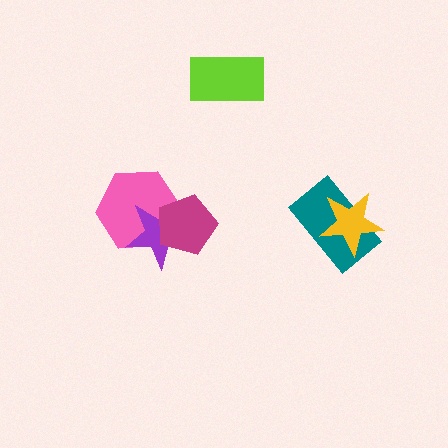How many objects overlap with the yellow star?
1 object overlaps with the yellow star.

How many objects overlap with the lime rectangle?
0 objects overlap with the lime rectangle.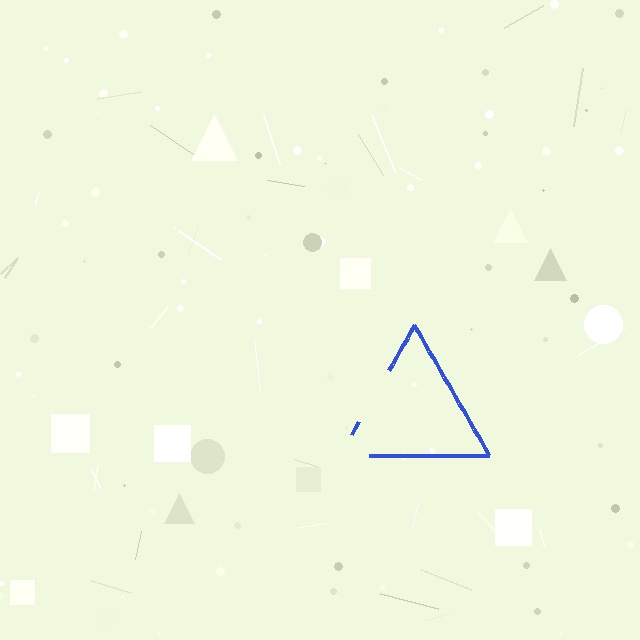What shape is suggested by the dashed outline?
The dashed outline suggests a triangle.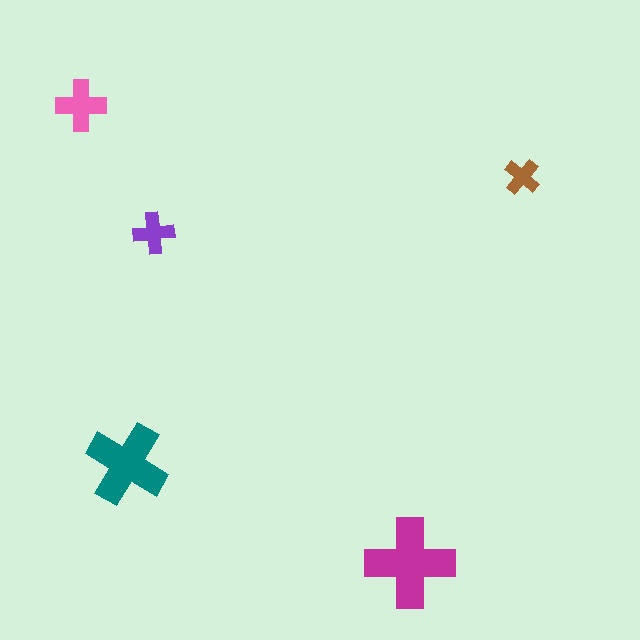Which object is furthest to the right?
The brown cross is rightmost.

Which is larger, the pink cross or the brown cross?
The pink one.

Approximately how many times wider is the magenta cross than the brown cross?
About 2.5 times wider.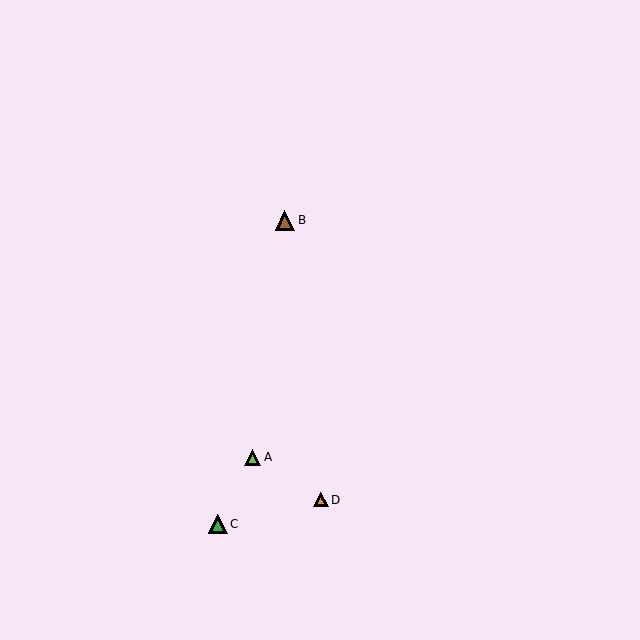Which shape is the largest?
The brown triangle (labeled B) is the largest.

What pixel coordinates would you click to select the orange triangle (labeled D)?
Click at (321, 500) to select the orange triangle D.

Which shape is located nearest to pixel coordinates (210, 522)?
The green triangle (labeled C) at (218, 524) is nearest to that location.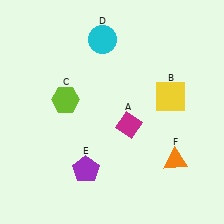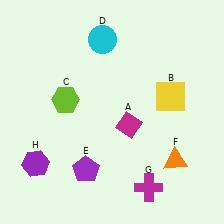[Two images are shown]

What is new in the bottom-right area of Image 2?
A magenta cross (G) was added in the bottom-right area of Image 2.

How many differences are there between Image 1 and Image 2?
There are 2 differences between the two images.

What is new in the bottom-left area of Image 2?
A purple hexagon (H) was added in the bottom-left area of Image 2.